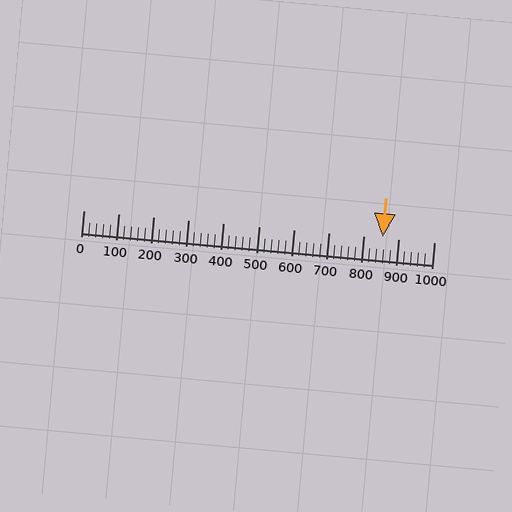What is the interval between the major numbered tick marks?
The major tick marks are spaced 100 units apart.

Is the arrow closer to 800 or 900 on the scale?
The arrow is closer to 900.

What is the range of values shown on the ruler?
The ruler shows values from 0 to 1000.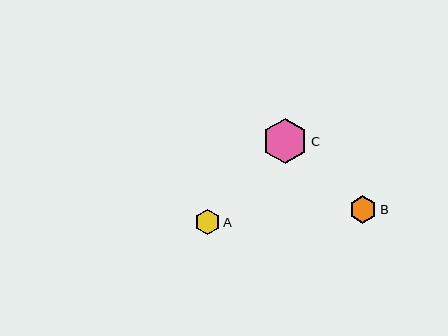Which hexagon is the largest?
Hexagon C is the largest with a size of approximately 45 pixels.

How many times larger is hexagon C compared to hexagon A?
Hexagon C is approximately 1.8 times the size of hexagon A.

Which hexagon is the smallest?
Hexagon A is the smallest with a size of approximately 25 pixels.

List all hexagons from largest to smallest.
From largest to smallest: C, B, A.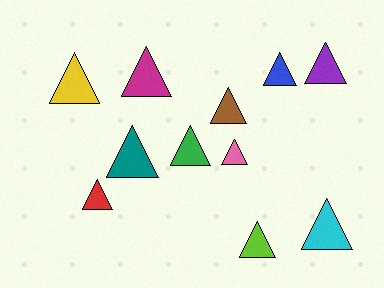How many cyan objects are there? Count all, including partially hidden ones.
There is 1 cyan object.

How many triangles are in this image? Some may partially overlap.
There are 11 triangles.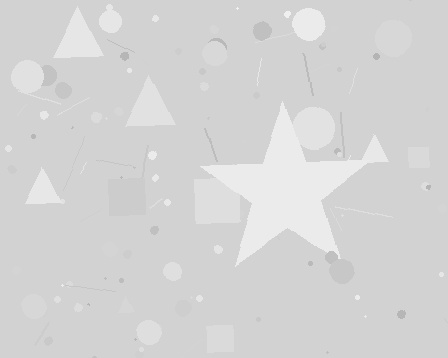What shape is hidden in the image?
A star is hidden in the image.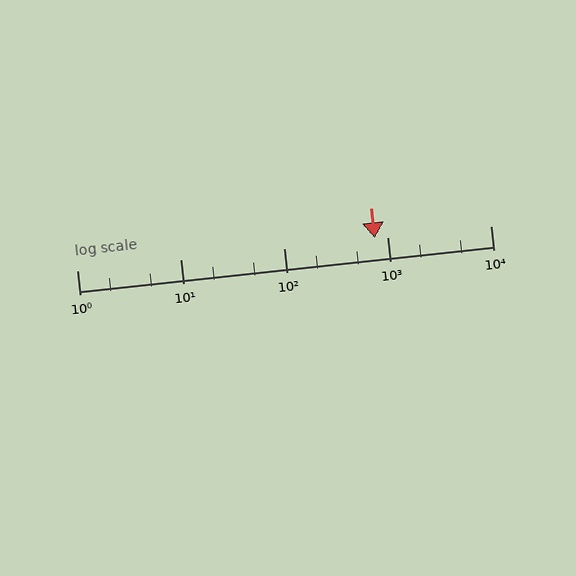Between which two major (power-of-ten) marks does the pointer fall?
The pointer is between 100 and 1000.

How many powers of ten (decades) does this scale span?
The scale spans 4 decades, from 1 to 10000.